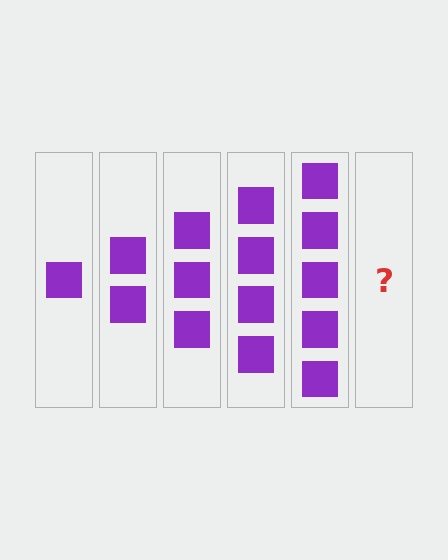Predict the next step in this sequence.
The next step is 6 squares.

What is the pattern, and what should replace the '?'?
The pattern is that each step adds one more square. The '?' should be 6 squares.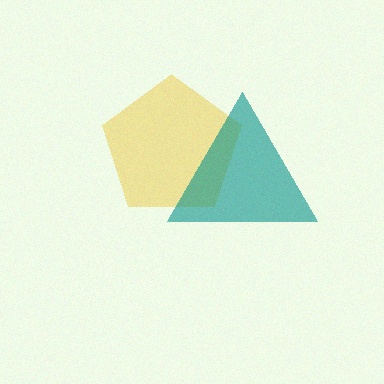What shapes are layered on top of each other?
The layered shapes are: a yellow pentagon, a teal triangle.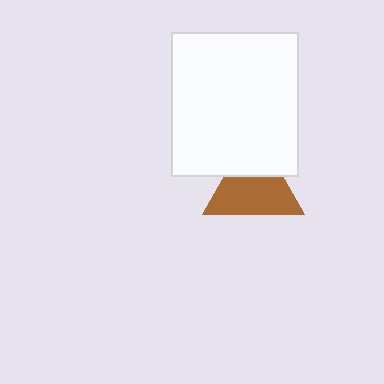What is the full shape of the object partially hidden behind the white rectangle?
The partially hidden object is a brown triangle.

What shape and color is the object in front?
The object in front is a white rectangle.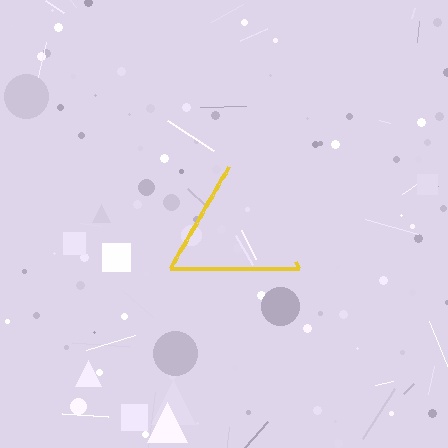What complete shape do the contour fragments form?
The contour fragments form a triangle.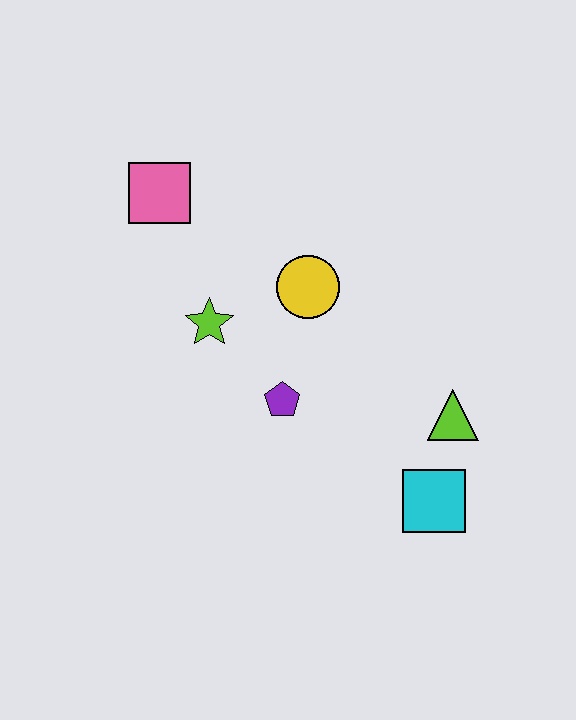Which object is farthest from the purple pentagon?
The pink square is farthest from the purple pentagon.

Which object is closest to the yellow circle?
The lime star is closest to the yellow circle.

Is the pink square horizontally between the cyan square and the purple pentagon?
No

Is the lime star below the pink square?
Yes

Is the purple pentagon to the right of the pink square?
Yes